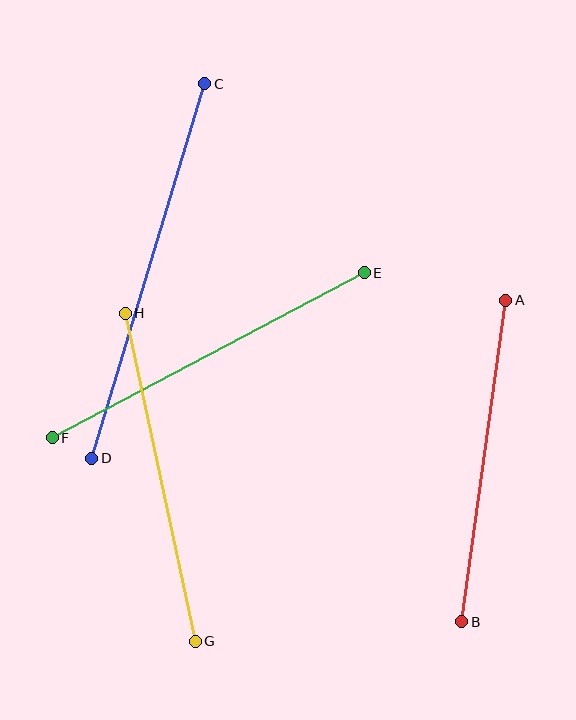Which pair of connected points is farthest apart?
Points C and D are farthest apart.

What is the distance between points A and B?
The distance is approximately 324 pixels.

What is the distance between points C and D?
The distance is approximately 391 pixels.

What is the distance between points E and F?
The distance is approximately 353 pixels.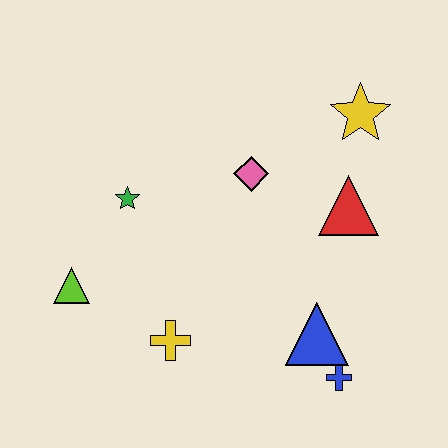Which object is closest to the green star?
The lime triangle is closest to the green star.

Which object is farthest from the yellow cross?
The yellow star is farthest from the yellow cross.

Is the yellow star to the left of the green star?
No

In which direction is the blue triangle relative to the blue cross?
The blue triangle is above the blue cross.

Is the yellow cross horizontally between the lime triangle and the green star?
No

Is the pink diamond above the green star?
Yes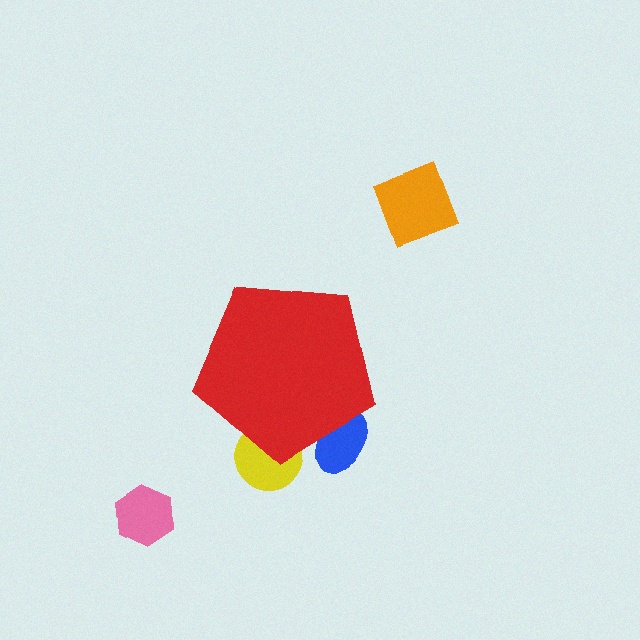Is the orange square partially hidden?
No, the orange square is fully visible.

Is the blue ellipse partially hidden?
Yes, the blue ellipse is partially hidden behind the red pentagon.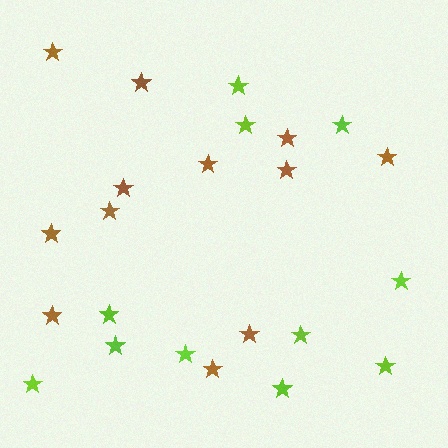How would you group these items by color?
There are 2 groups: one group of brown stars (12) and one group of lime stars (11).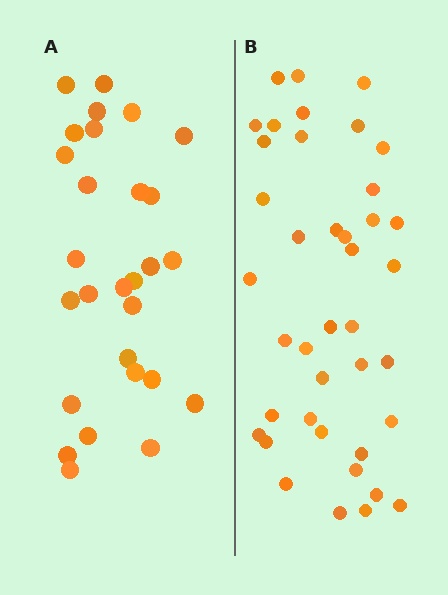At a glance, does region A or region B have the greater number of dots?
Region B (the right region) has more dots.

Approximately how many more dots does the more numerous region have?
Region B has roughly 12 or so more dots than region A.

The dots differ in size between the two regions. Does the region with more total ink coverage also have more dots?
No. Region A has more total ink coverage because its dots are larger, but region B actually contains more individual dots. Total area can be misleading — the number of items is what matters here.